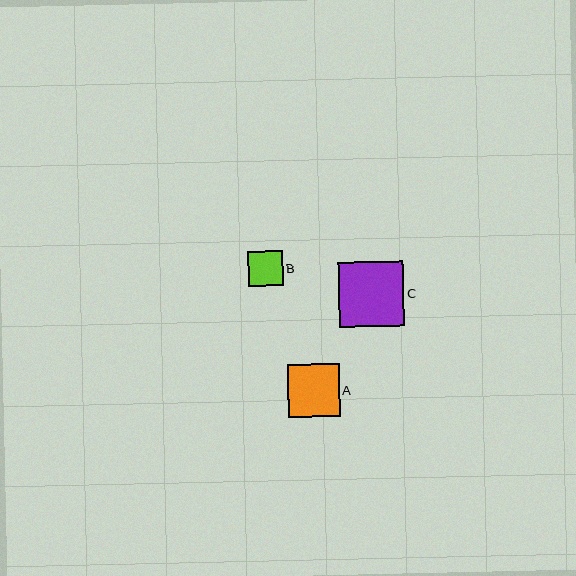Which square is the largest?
Square C is the largest with a size of approximately 65 pixels.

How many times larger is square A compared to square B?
Square A is approximately 1.5 times the size of square B.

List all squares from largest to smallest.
From largest to smallest: C, A, B.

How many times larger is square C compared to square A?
Square C is approximately 1.2 times the size of square A.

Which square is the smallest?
Square B is the smallest with a size of approximately 35 pixels.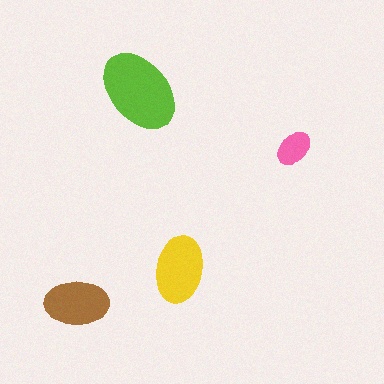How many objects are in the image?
There are 4 objects in the image.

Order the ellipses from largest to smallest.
the lime one, the yellow one, the brown one, the pink one.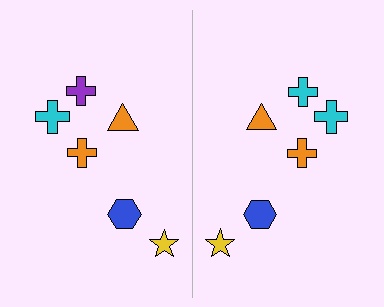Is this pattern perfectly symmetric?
No, the pattern is not perfectly symmetric. The cyan cross on the right side breaks the symmetry — its mirror counterpart is purple.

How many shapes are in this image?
There are 12 shapes in this image.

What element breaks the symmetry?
The cyan cross on the right side breaks the symmetry — its mirror counterpart is purple.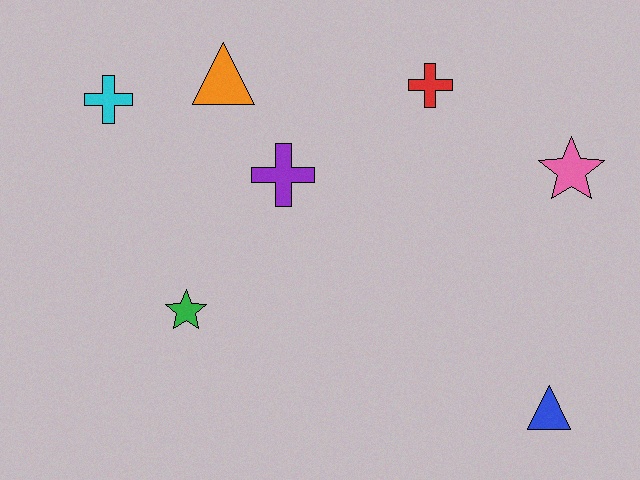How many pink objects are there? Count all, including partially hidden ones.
There is 1 pink object.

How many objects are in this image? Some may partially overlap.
There are 7 objects.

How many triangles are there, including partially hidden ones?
There are 2 triangles.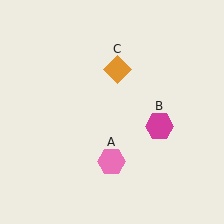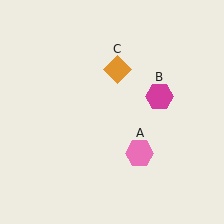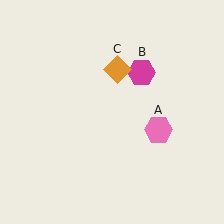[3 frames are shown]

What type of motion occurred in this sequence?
The pink hexagon (object A), magenta hexagon (object B) rotated counterclockwise around the center of the scene.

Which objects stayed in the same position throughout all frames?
Orange diamond (object C) remained stationary.